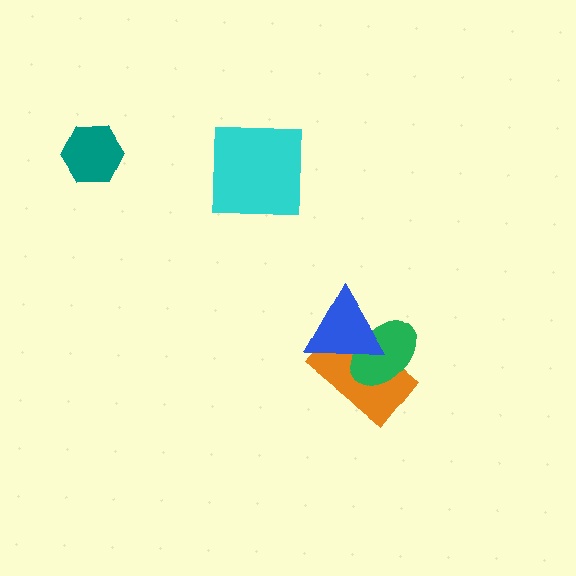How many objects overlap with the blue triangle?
2 objects overlap with the blue triangle.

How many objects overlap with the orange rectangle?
2 objects overlap with the orange rectangle.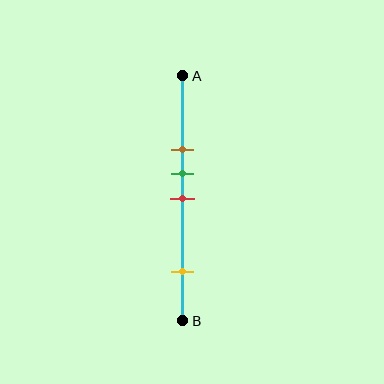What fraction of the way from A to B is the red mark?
The red mark is approximately 50% (0.5) of the way from A to B.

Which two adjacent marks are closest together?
The green and red marks are the closest adjacent pair.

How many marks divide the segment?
There are 4 marks dividing the segment.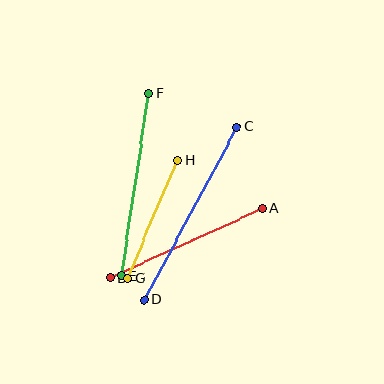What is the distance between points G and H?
The distance is approximately 128 pixels.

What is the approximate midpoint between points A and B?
The midpoint is at approximately (186, 243) pixels.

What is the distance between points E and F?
The distance is approximately 184 pixels.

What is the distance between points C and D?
The distance is approximately 196 pixels.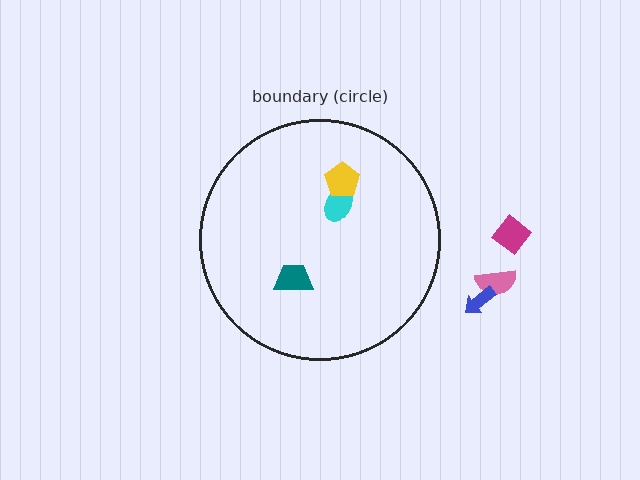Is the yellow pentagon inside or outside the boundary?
Inside.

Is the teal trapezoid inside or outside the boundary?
Inside.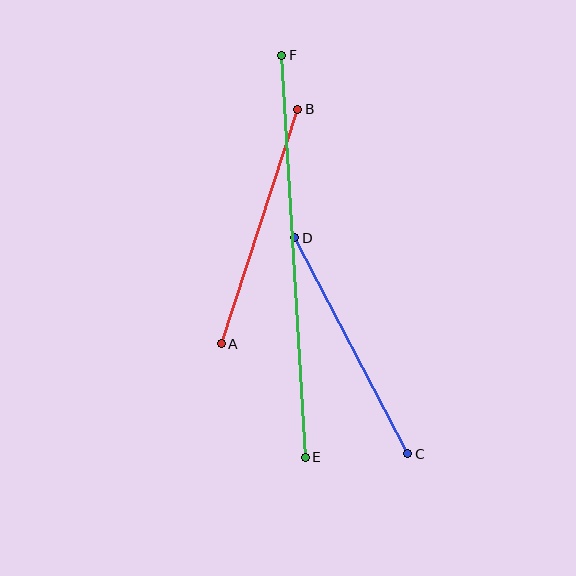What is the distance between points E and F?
The distance is approximately 403 pixels.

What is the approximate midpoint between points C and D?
The midpoint is at approximately (351, 346) pixels.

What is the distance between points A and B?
The distance is approximately 247 pixels.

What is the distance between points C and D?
The distance is approximately 244 pixels.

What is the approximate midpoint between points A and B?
The midpoint is at approximately (259, 226) pixels.